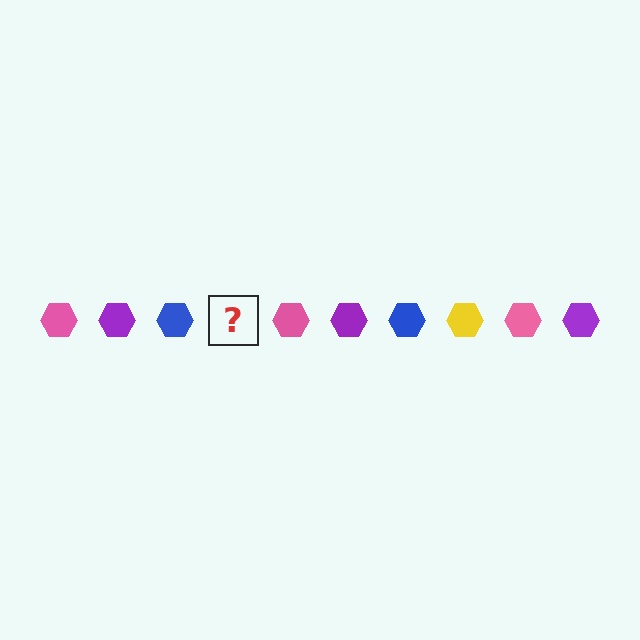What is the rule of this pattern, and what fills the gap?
The rule is that the pattern cycles through pink, purple, blue, yellow hexagons. The gap should be filled with a yellow hexagon.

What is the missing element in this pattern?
The missing element is a yellow hexagon.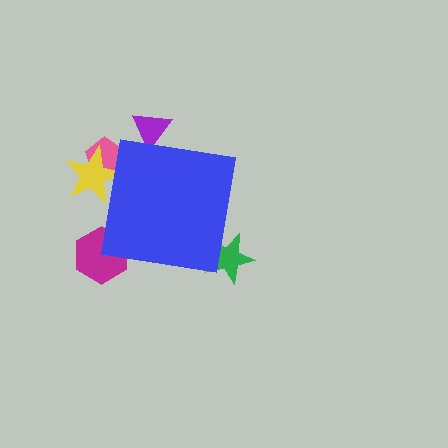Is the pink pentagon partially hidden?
Yes, the pink pentagon is partially hidden behind the blue square.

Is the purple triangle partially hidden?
Yes, the purple triangle is partially hidden behind the blue square.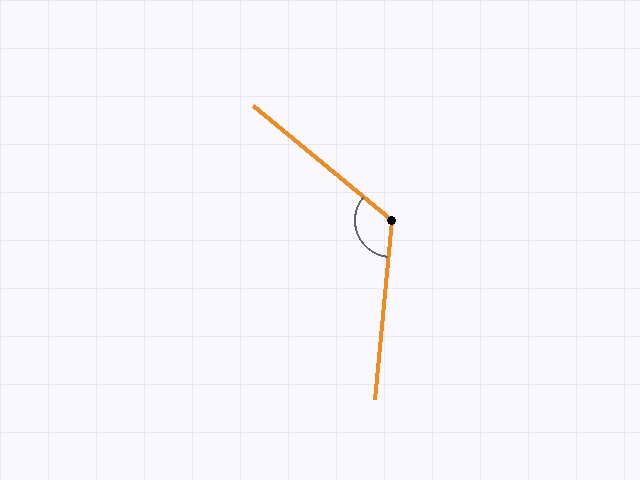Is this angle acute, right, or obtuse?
It is obtuse.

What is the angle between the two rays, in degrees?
Approximately 124 degrees.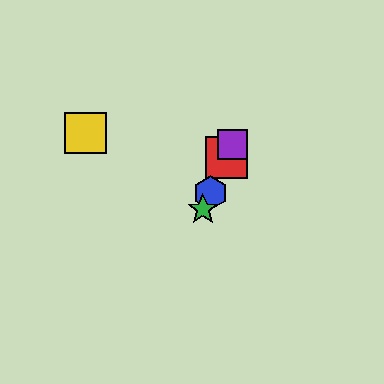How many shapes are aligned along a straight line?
4 shapes (the red square, the blue hexagon, the green star, the purple square) are aligned along a straight line.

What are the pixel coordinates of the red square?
The red square is at (226, 157).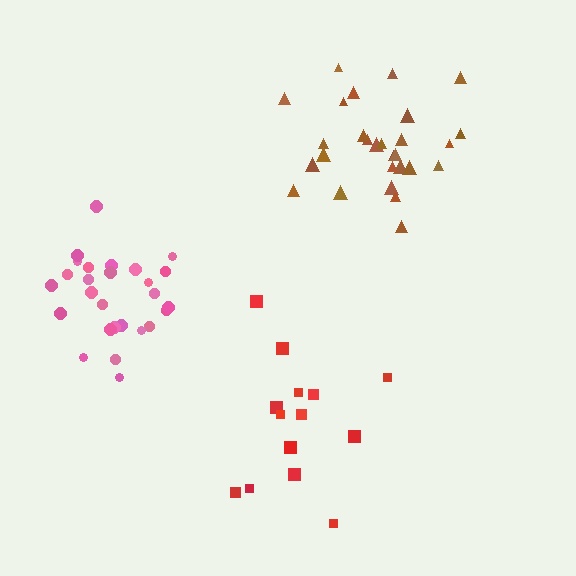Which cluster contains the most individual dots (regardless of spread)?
Brown (28).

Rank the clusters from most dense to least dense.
pink, brown, red.